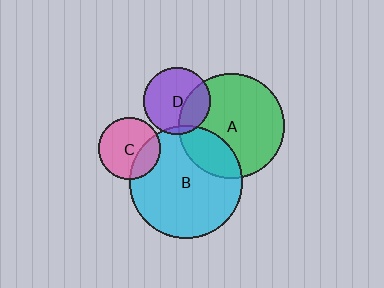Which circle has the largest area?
Circle B (cyan).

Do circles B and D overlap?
Yes.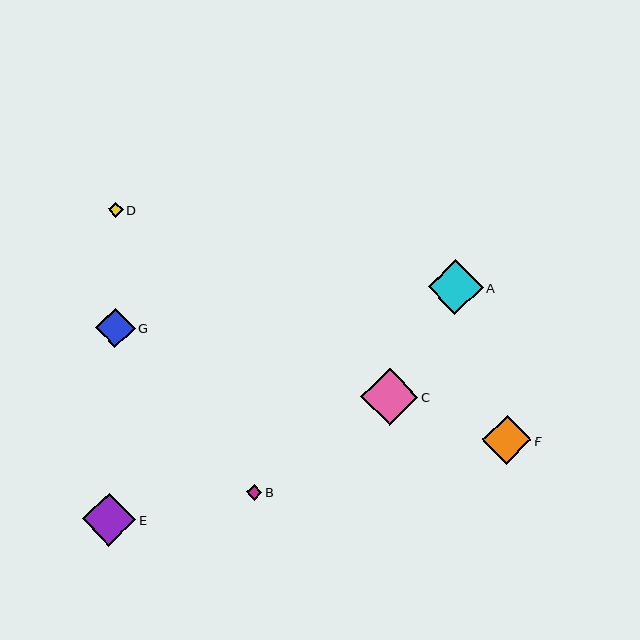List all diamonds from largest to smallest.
From largest to smallest: C, A, E, F, G, B, D.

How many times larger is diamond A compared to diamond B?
Diamond A is approximately 3.5 times the size of diamond B.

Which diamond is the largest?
Diamond C is the largest with a size of approximately 57 pixels.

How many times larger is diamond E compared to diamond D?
Diamond E is approximately 3.5 times the size of diamond D.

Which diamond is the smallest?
Diamond D is the smallest with a size of approximately 15 pixels.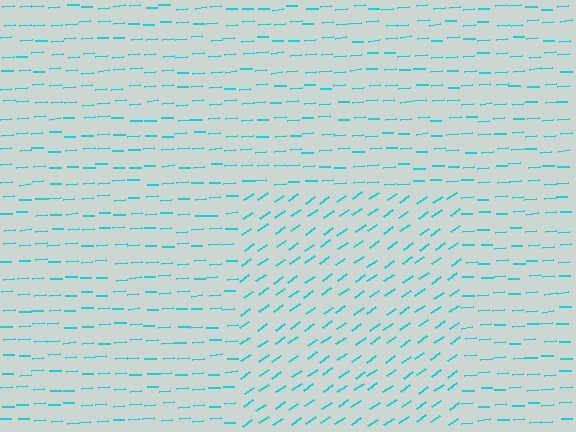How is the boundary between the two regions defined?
The boundary is defined purely by a change in line orientation (approximately 31 degrees difference). All lines are the same color and thickness.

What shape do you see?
I see a rectangle.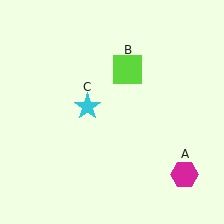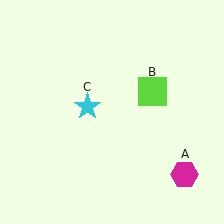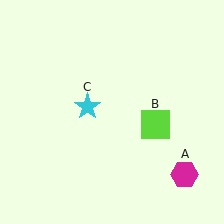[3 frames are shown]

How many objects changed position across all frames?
1 object changed position: lime square (object B).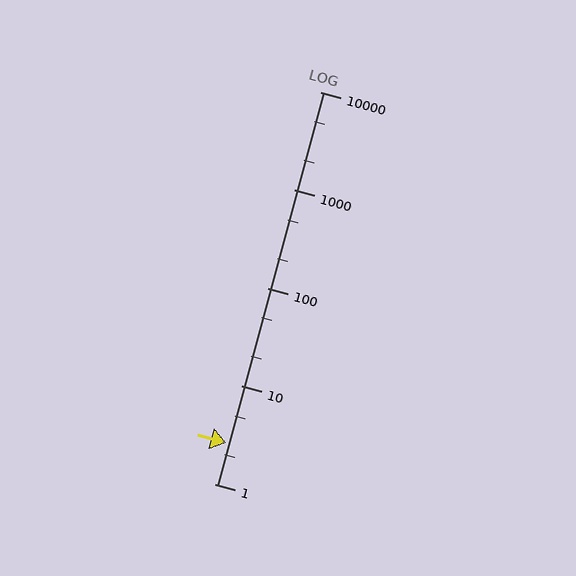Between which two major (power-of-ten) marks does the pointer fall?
The pointer is between 1 and 10.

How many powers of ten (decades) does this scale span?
The scale spans 4 decades, from 1 to 10000.